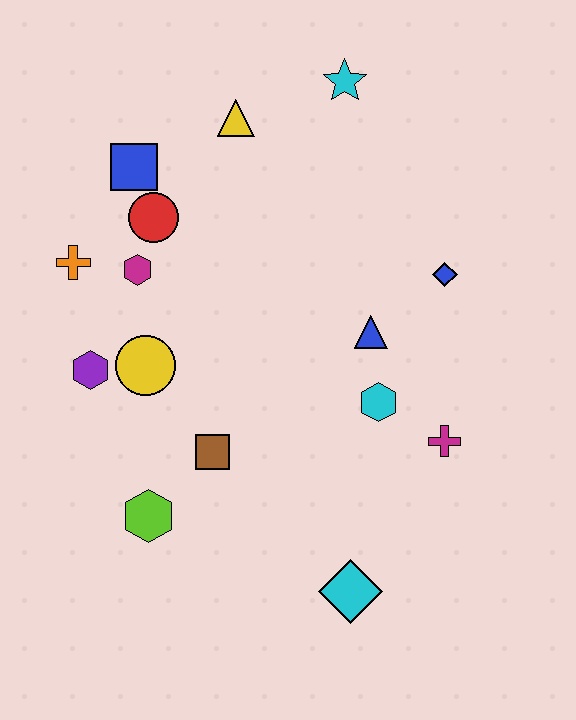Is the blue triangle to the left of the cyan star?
No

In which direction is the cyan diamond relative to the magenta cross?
The cyan diamond is below the magenta cross.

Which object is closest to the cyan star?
The yellow triangle is closest to the cyan star.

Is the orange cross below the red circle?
Yes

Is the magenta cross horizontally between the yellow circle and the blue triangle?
No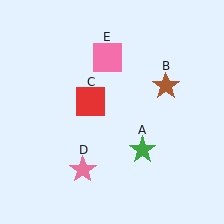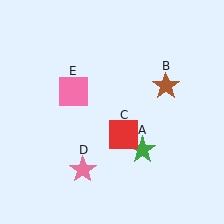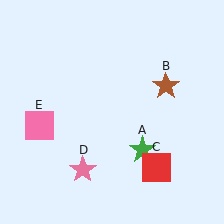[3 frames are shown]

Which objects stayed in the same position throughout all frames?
Green star (object A) and brown star (object B) and pink star (object D) remained stationary.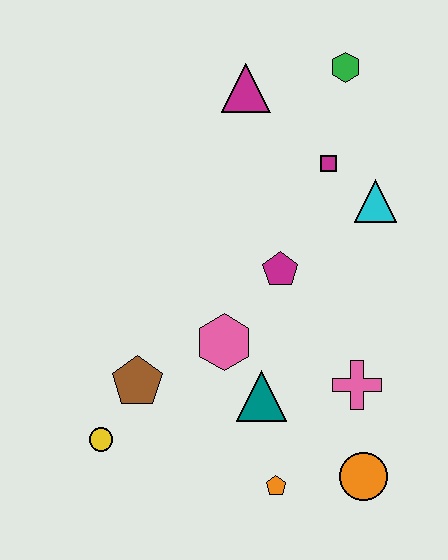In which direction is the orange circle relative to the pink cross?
The orange circle is below the pink cross.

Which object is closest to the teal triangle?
The pink hexagon is closest to the teal triangle.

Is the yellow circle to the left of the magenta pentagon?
Yes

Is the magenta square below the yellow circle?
No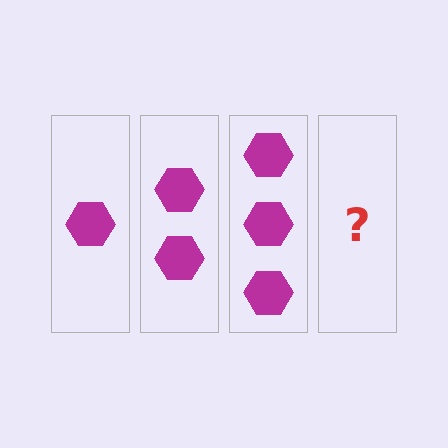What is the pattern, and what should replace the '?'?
The pattern is that each step adds one more hexagon. The '?' should be 4 hexagons.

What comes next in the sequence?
The next element should be 4 hexagons.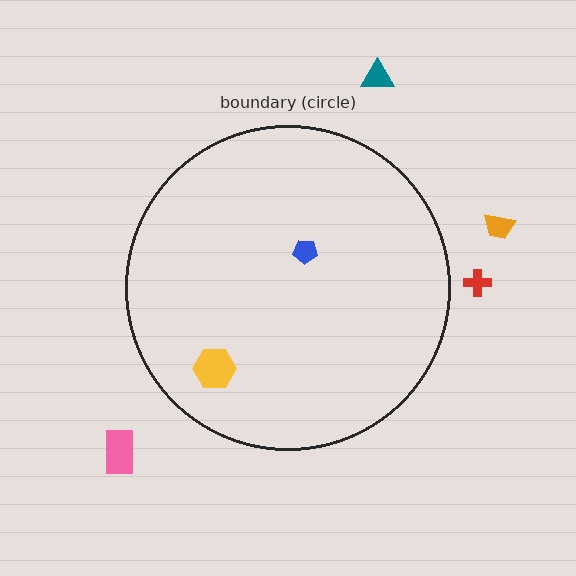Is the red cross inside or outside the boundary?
Outside.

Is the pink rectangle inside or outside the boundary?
Outside.